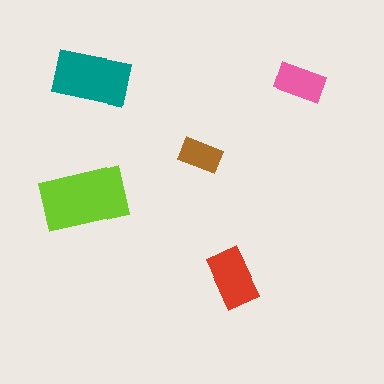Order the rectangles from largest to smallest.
the lime one, the teal one, the red one, the pink one, the brown one.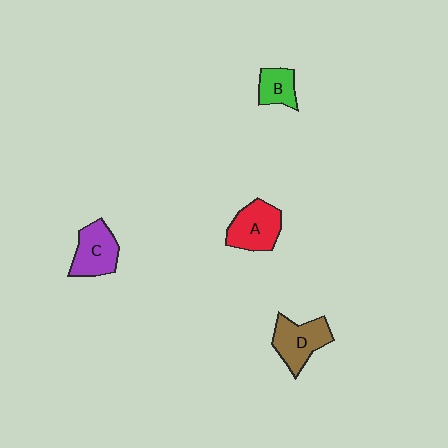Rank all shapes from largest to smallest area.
From largest to smallest: D (brown), A (red), C (purple), B (green).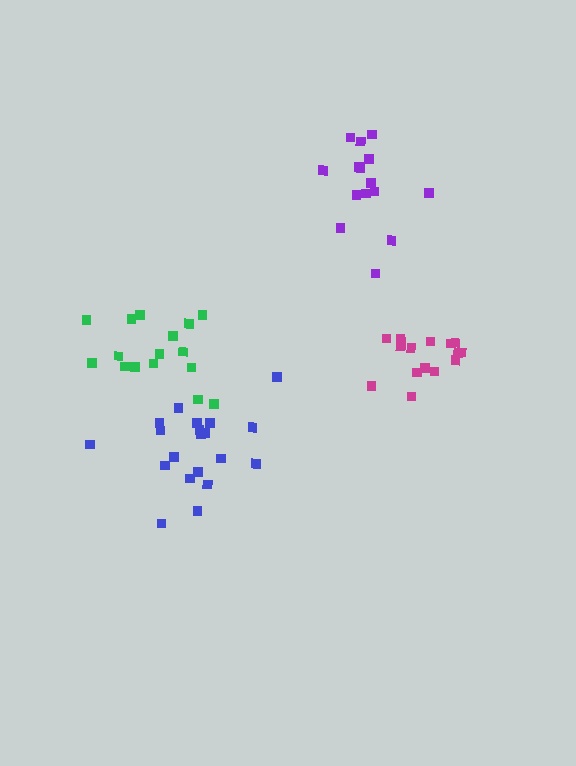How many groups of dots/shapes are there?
There are 4 groups.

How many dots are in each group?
Group 1: 15 dots, Group 2: 16 dots, Group 3: 16 dots, Group 4: 20 dots (67 total).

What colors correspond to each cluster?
The clusters are colored: purple, green, magenta, blue.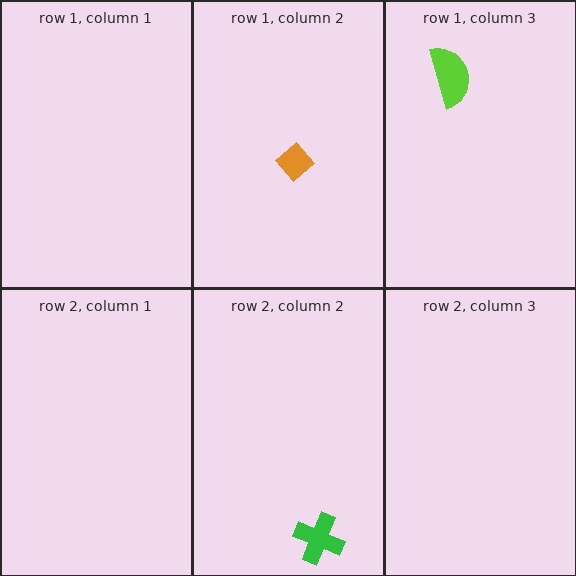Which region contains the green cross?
The row 2, column 2 region.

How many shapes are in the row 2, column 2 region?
1.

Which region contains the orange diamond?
The row 1, column 2 region.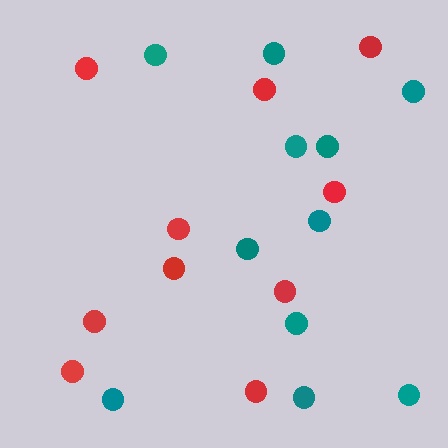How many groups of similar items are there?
There are 2 groups: one group of red circles (10) and one group of teal circles (11).